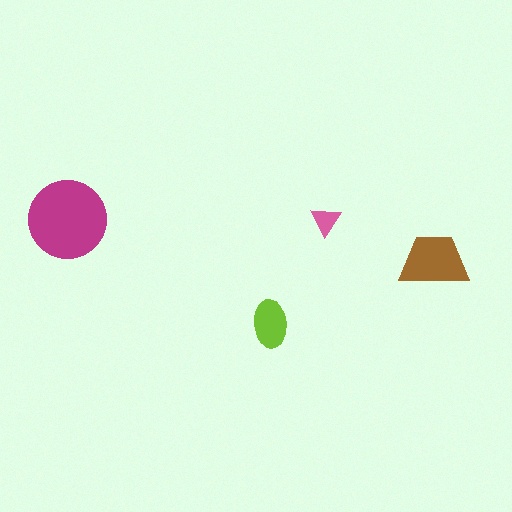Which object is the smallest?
The pink triangle.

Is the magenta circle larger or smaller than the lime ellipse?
Larger.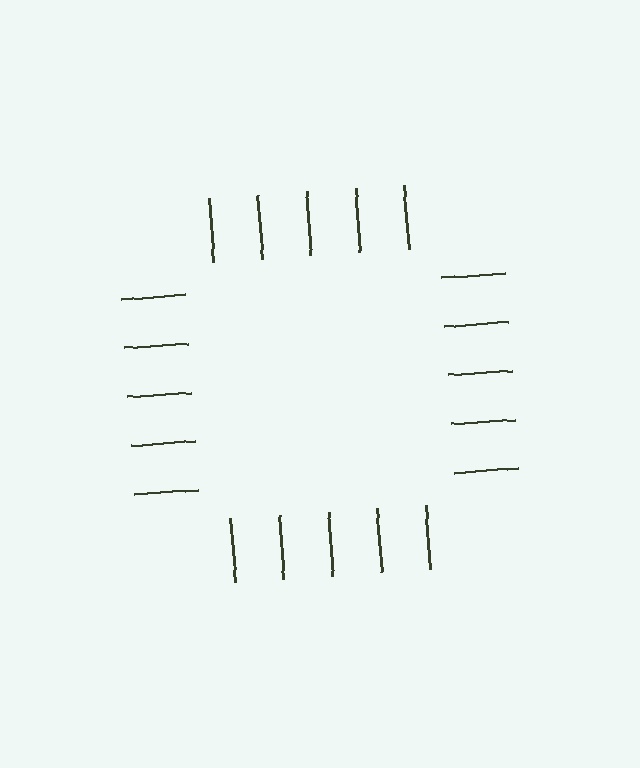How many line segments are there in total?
20 — 5 along each of the 4 edges.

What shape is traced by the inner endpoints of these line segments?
An illusory square — the line segments terminate on its edges but no continuous stroke is drawn.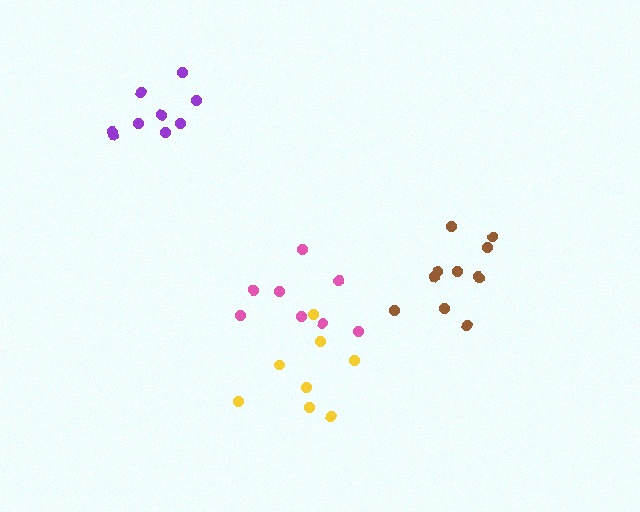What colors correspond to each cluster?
The clusters are colored: pink, purple, yellow, brown.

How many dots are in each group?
Group 1: 8 dots, Group 2: 9 dots, Group 3: 8 dots, Group 4: 11 dots (36 total).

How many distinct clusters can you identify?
There are 4 distinct clusters.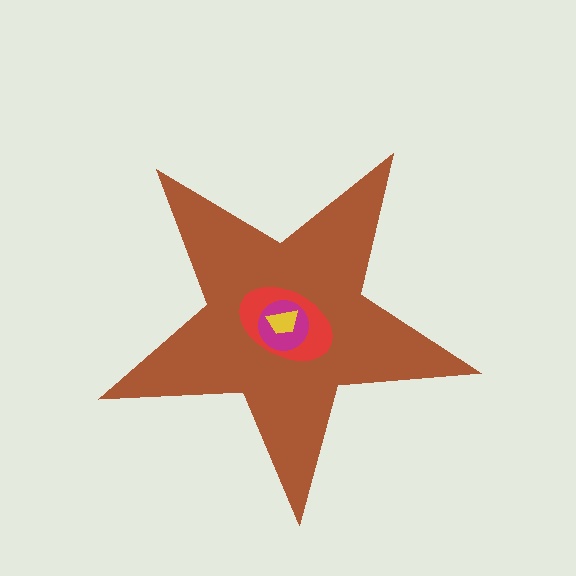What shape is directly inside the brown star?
The red ellipse.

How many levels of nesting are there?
4.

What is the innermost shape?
The yellow trapezoid.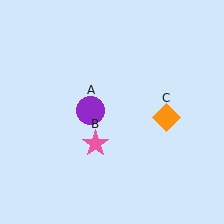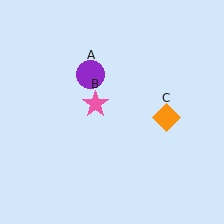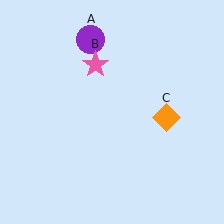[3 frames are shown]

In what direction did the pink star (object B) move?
The pink star (object B) moved up.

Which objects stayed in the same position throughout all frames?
Orange diamond (object C) remained stationary.